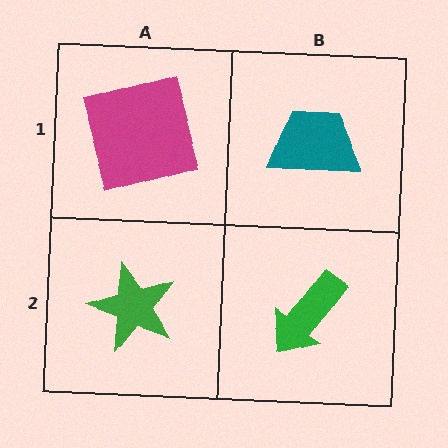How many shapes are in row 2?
2 shapes.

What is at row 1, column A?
A magenta square.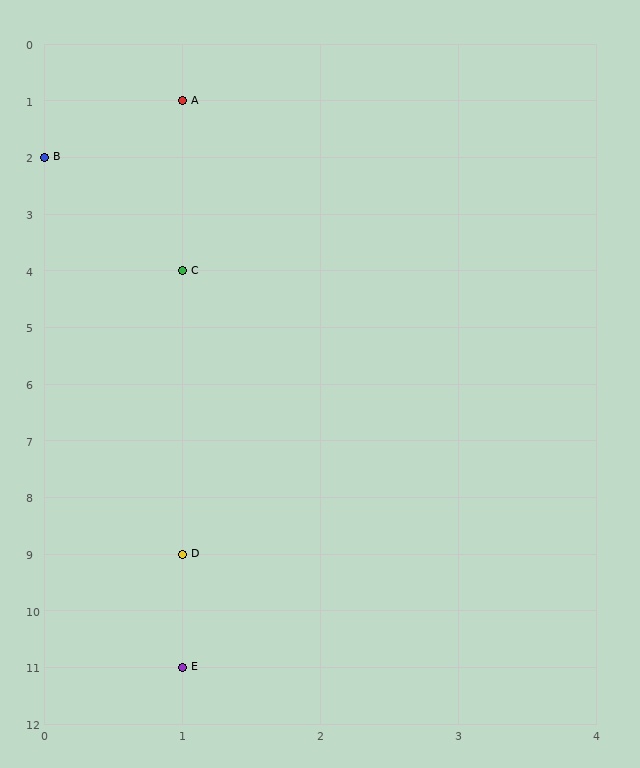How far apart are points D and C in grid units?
Points D and C are 5 rows apart.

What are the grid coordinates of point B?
Point B is at grid coordinates (0, 2).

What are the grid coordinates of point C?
Point C is at grid coordinates (1, 4).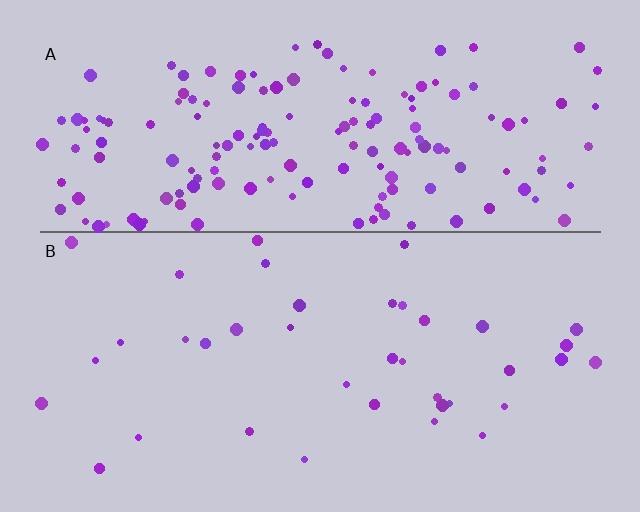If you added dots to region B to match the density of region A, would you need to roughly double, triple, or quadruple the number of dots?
Approximately quadruple.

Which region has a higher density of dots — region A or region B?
A (the top).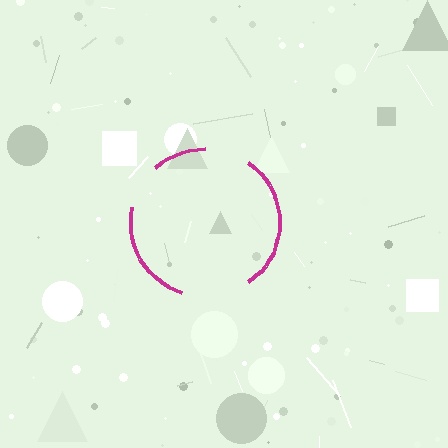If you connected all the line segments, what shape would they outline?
They would outline a circle.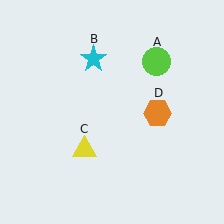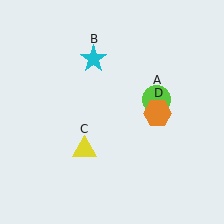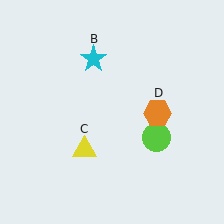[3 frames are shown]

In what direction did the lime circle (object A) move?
The lime circle (object A) moved down.